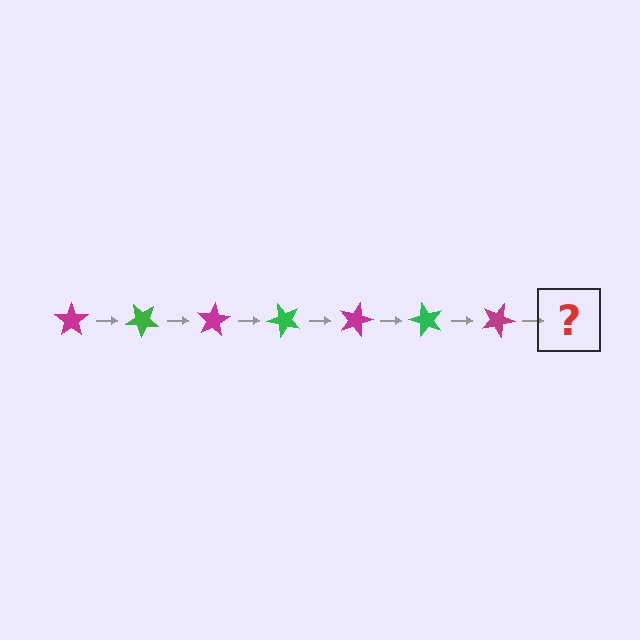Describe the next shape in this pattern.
It should be a green star, rotated 280 degrees from the start.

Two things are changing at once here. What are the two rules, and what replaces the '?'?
The two rules are that it rotates 40 degrees each step and the color cycles through magenta and green. The '?' should be a green star, rotated 280 degrees from the start.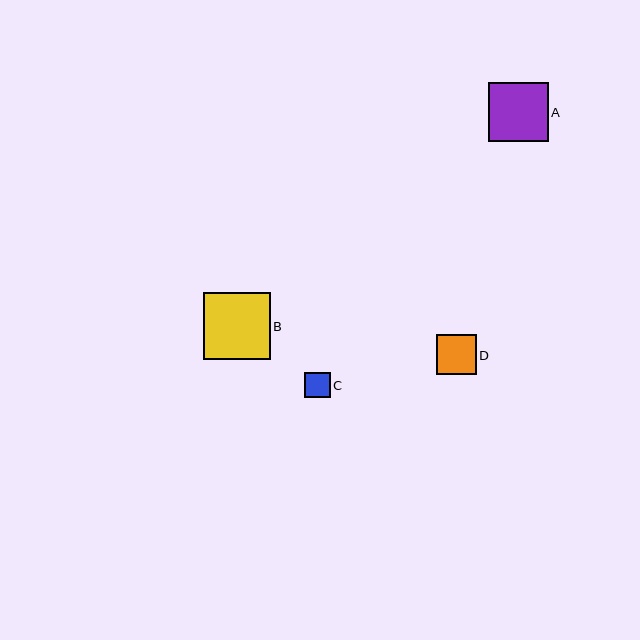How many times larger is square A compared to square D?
Square A is approximately 1.5 times the size of square D.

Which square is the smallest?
Square C is the smallest with a size of approximately 26 pixels.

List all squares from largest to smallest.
From largest to smallest: B, A, D, C.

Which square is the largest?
Square B is the largest with a size of approximately 67 pixels.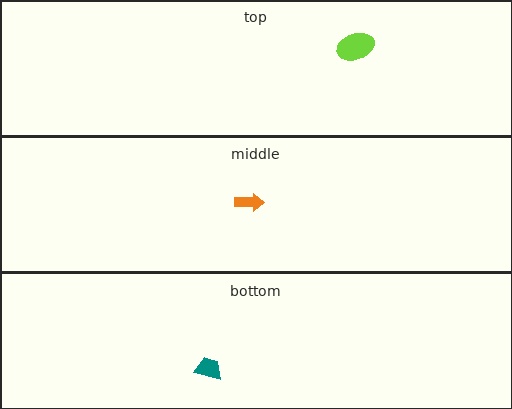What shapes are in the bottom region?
The teal trapezoid.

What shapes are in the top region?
The lime ellipse.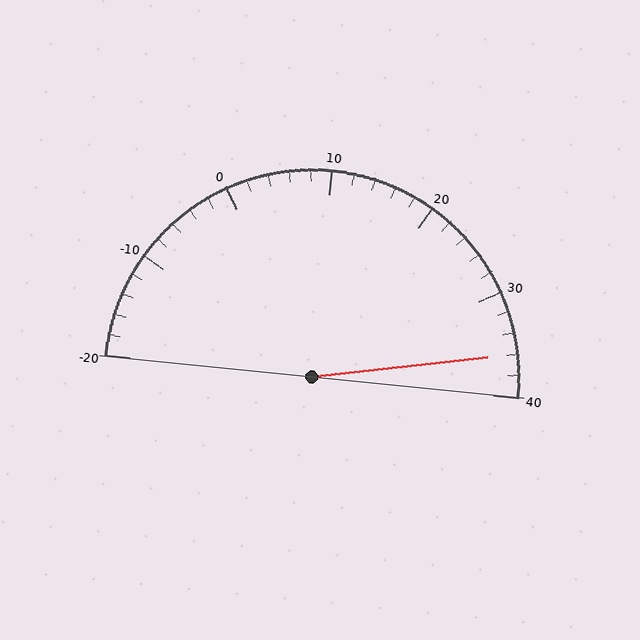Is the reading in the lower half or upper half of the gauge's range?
The reading is in the upper half of the range (-20 to 40).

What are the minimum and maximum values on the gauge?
The gauge ranges from -20 to 40.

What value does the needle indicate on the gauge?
The needle indicates approximately 36.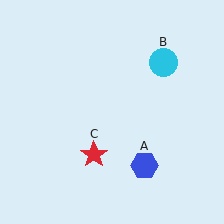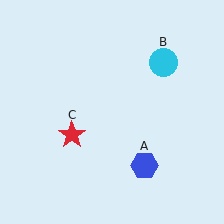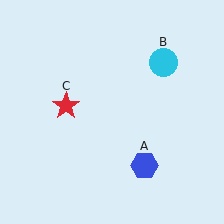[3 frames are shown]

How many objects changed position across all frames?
1 object changed position: red star (object C).